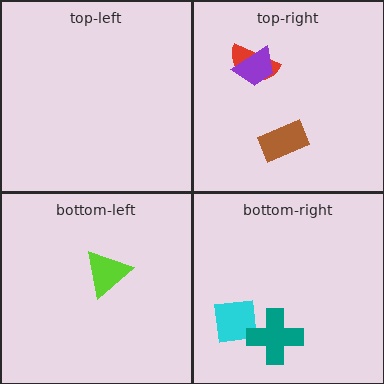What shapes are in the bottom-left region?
The lime triangle.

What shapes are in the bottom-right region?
The cyan square, the teal cross.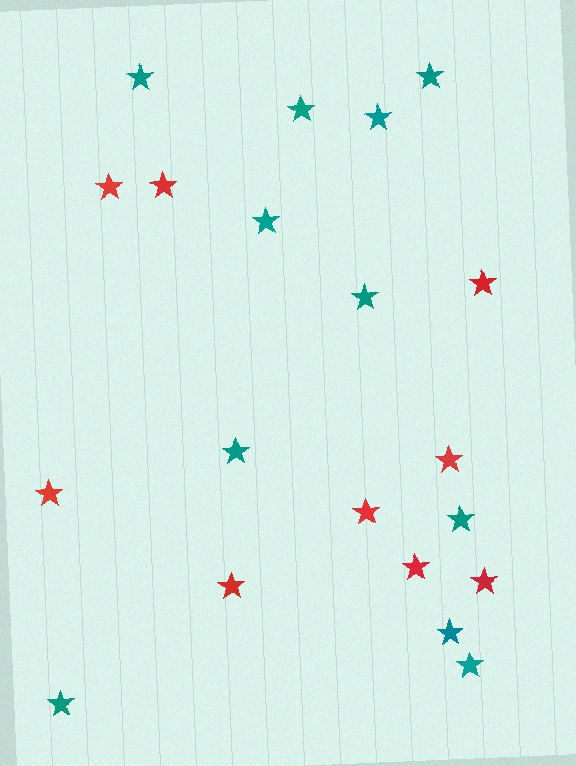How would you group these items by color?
There are 2 groups: one group of teal stars (11) and one group of red stars (9).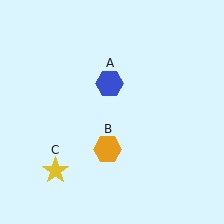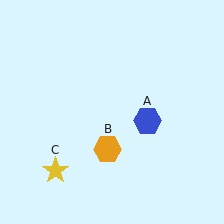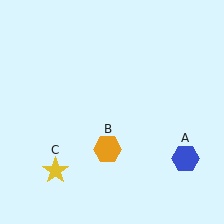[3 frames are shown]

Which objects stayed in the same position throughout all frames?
Orange hexagon (object B) and yellow star (object C) remained stationary.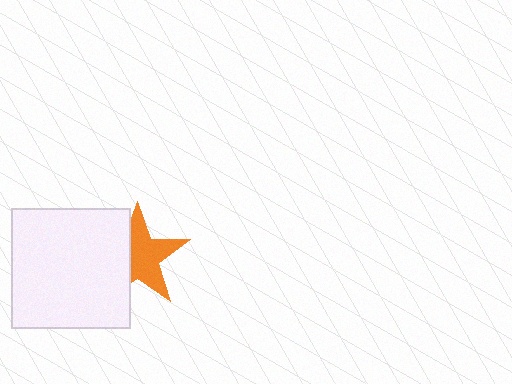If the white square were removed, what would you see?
You would see the complete orange star.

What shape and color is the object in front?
The object in front is a white square.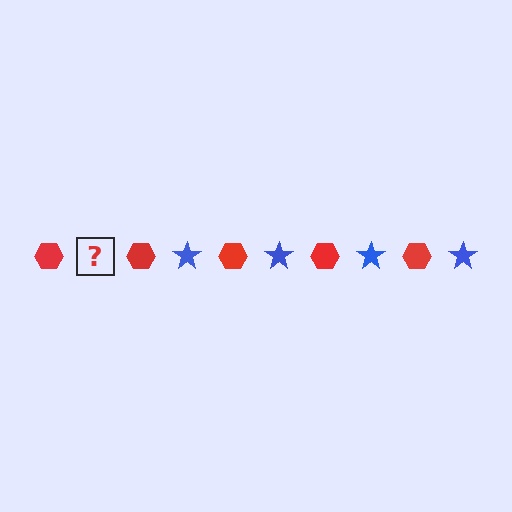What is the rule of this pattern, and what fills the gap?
The rule is that the pattern alternates between red hexagon and blue star. The gap should be filled with a blue star.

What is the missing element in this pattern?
The missing element is a blue star.